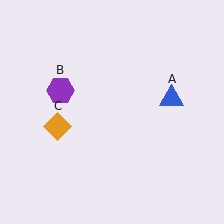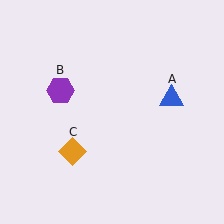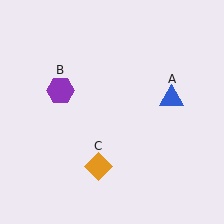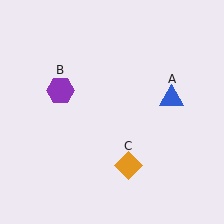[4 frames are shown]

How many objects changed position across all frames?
1 object changed position: orange diamond (object C).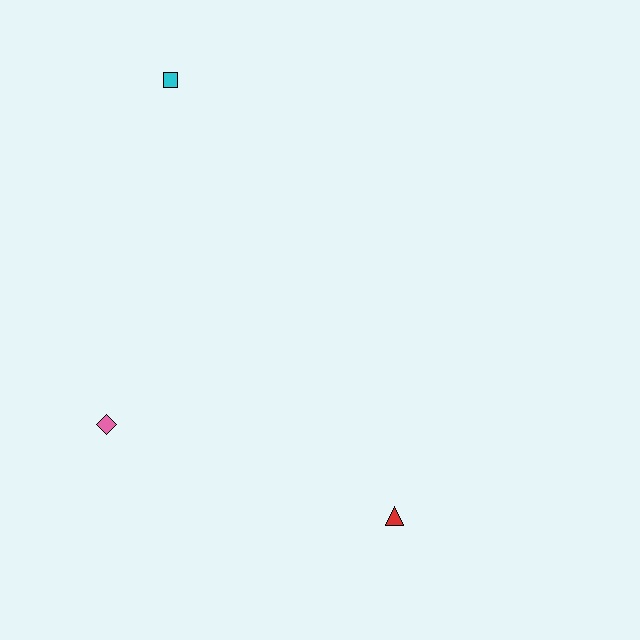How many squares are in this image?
There is 1 square.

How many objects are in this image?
There are 3 objects.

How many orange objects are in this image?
There are no orange objects.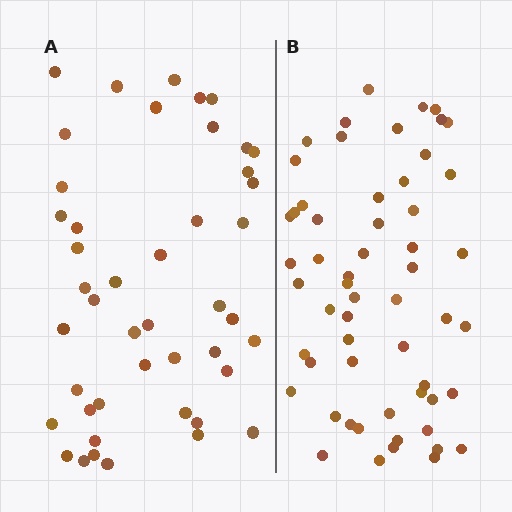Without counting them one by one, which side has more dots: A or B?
Region B (the right region) has more dots.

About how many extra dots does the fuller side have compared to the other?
Region B has roughly 12 or so more dots than region A.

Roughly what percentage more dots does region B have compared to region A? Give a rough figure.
About 25% more.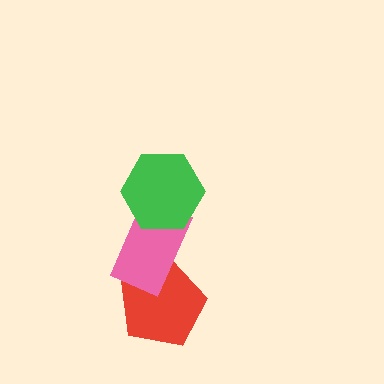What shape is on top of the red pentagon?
The pink rectangle is on top of the red pentagon.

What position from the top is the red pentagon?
The red pentagon is 3rd from the top.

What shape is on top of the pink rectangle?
The green hexagon is on top of the pink rectangle.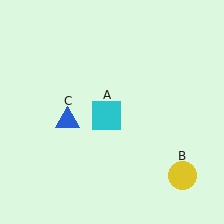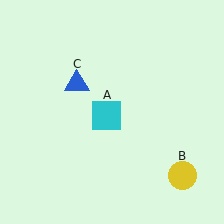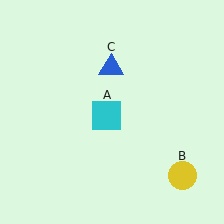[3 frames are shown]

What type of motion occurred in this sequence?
The blue triangle (object C) rotated clockwise around the center of the scene.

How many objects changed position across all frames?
1 object changed position: blue triangle (object C).